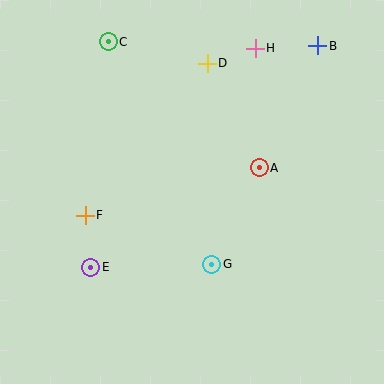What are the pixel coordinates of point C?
Point C is at (108, 42).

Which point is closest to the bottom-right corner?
Point G is closest to the bottom-right corner.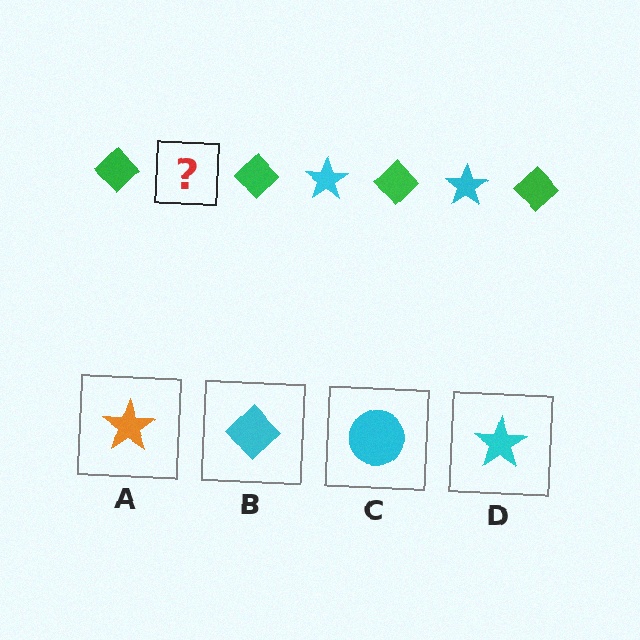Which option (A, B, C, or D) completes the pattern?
D.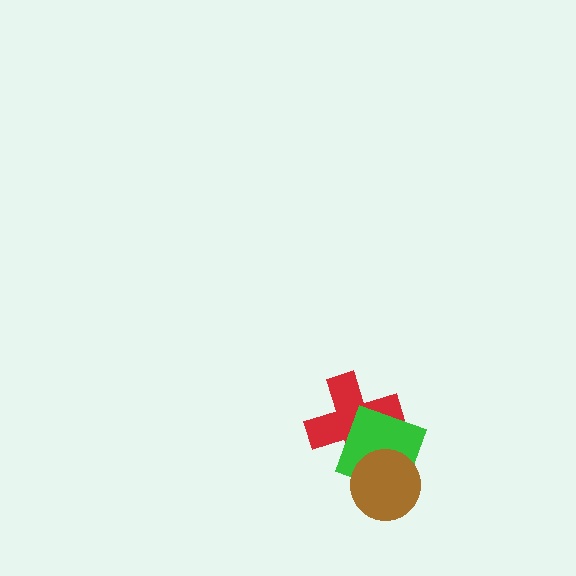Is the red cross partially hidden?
Yes, it is partially covered by another shape.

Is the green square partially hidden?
Yes, it is partially covered by another shape.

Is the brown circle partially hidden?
No, no other shape covers it.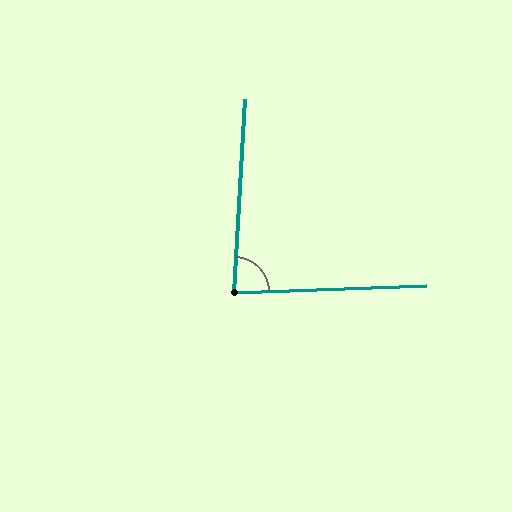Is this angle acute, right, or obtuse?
It is acute.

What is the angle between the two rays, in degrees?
Approximately 85 degrees.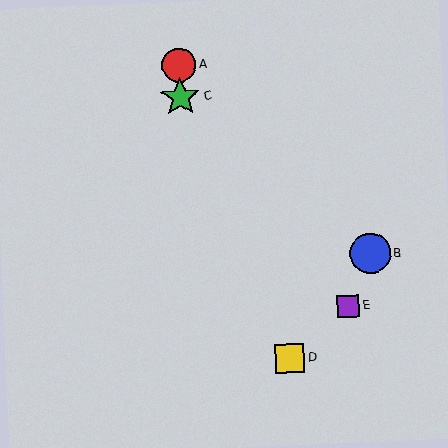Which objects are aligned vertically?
Objects A, C are aligned vertically.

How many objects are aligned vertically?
2 objects (A, C) are aligned vertically.